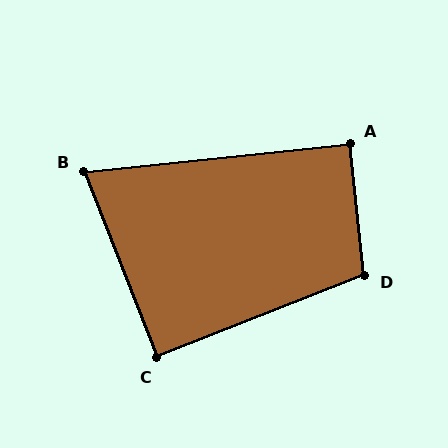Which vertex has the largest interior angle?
D, at approximately 105 degrees.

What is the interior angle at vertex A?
Approximately 90 degrees (approximately right).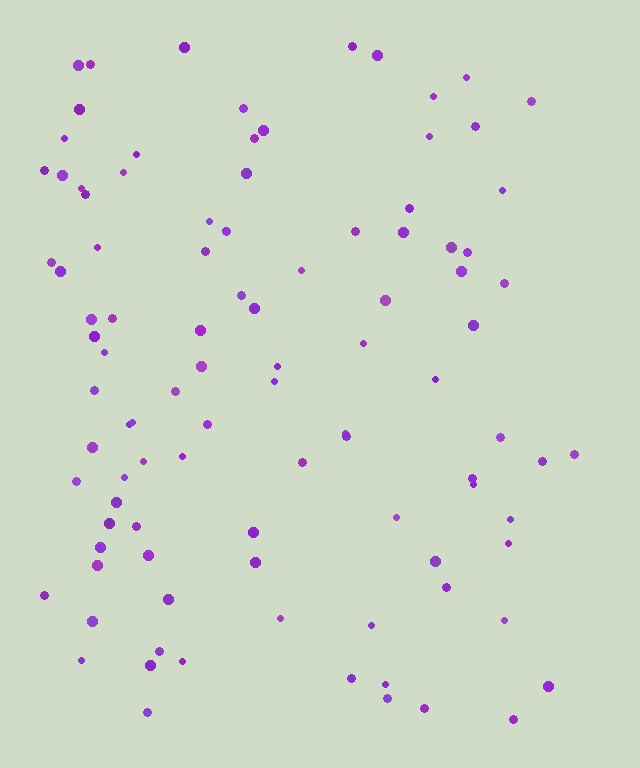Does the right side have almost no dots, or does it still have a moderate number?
Still a moderate number, just noticeably fewer than the left.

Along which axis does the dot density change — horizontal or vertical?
Horizontal.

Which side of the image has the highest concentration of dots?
The left.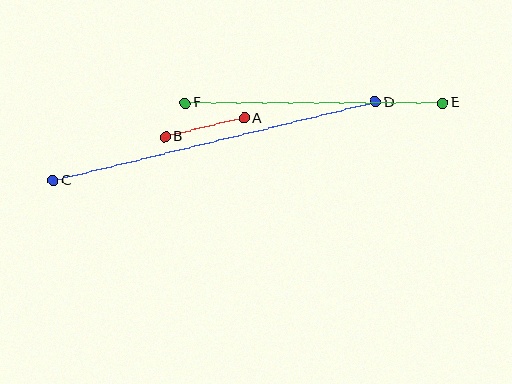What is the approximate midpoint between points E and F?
The midpoint is at approximately (314, 103) pixels.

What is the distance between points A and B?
The distance is approximately 81 pixels.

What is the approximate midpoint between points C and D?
The midpoint is at approximately (214, 141) pixels.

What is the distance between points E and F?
The distance is approximately 257 pixels.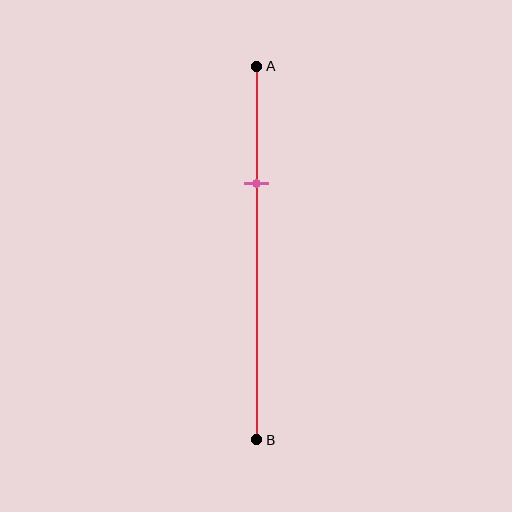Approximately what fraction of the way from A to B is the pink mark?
The pink mark is approximately 30% of the way from A to B.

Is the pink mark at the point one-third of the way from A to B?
Yes, the mark is approximately at the one-third point.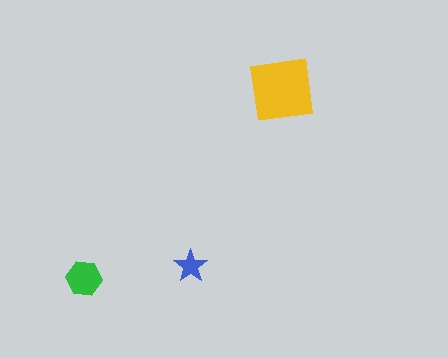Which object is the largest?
The yellow square.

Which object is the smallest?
The blue star.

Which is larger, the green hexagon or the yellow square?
The yellow square.